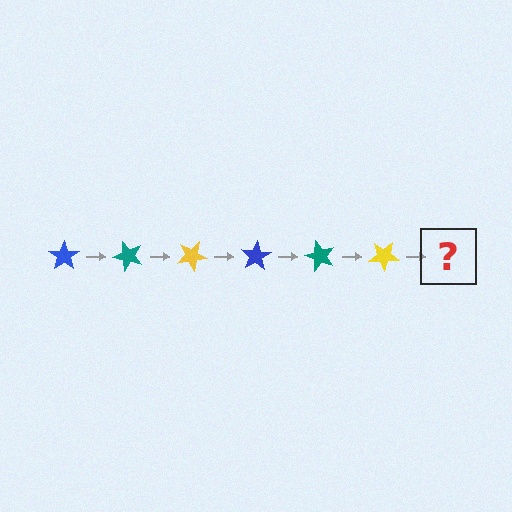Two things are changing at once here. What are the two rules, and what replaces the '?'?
The two rules are that it rotates 50 degrees each step and the color cycles through blue, teal, and yellow. The '?' should be a blue star, rotated 300 degrees from the start.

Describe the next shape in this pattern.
It should be a blue star, rotated 300 degrees from the start.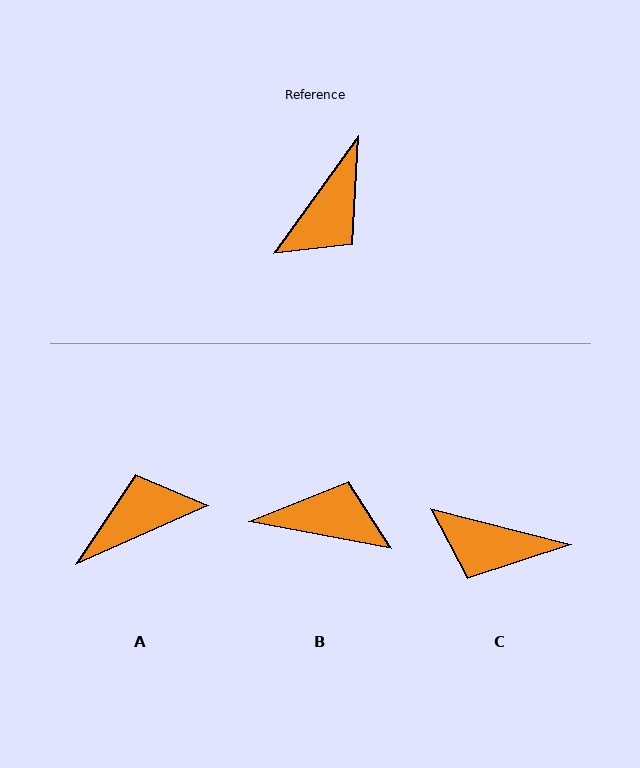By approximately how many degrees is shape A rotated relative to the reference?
Approximately 150 degrees counter-clockwise.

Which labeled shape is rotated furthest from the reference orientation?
A, about 150 degrees away.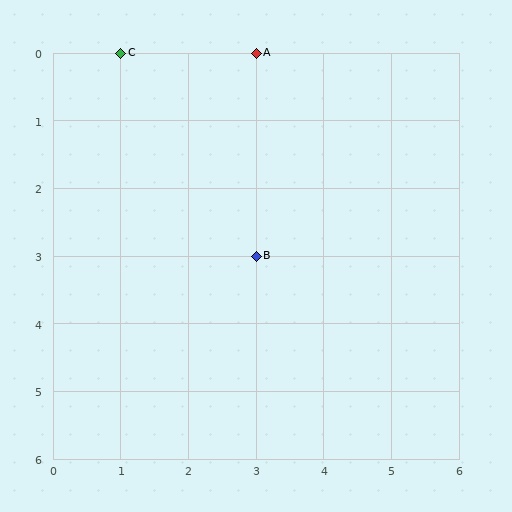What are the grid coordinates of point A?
Point A is at grid coordinates (3, 0).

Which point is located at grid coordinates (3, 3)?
Point B is at (3, 3).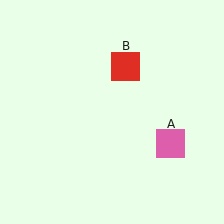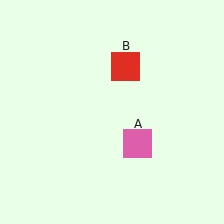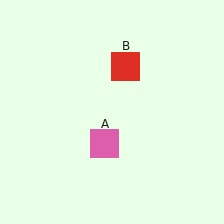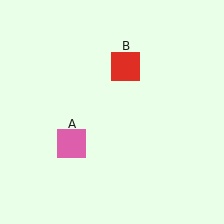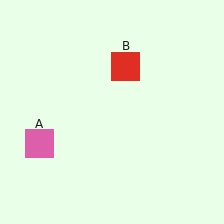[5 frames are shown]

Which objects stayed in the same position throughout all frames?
Red square (object B) remained stationary.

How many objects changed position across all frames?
1 object changed position: pink square (object A).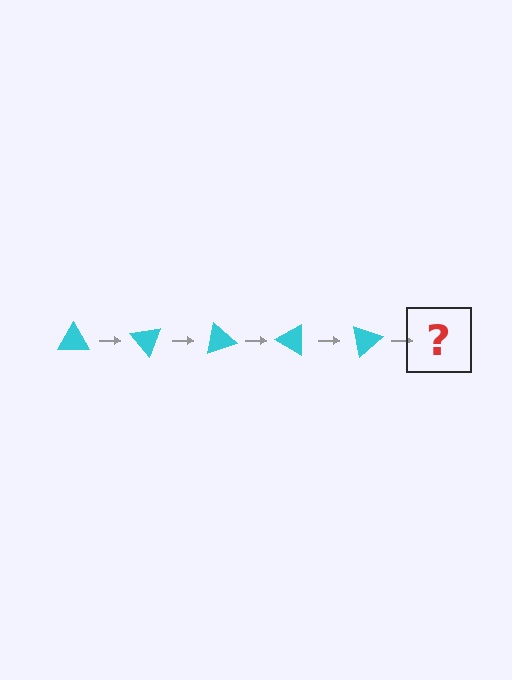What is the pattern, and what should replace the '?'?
The pattern is that the triangle rotates 50 degrees each step. The '?' should be a cyan triangle rotated 250 degrees.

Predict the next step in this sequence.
The next step is a cyan triangle rotated 250 degrees.